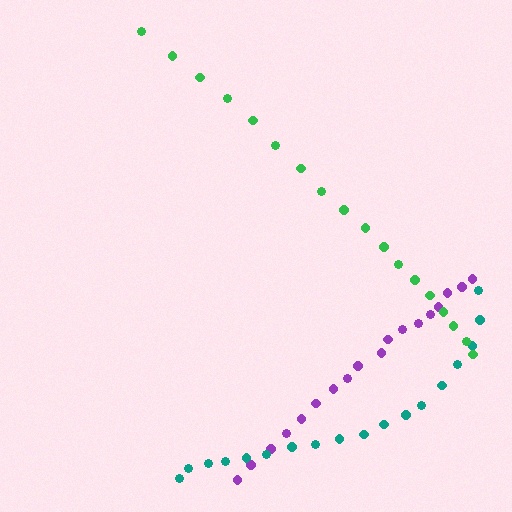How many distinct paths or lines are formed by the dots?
There are 3 distinct paths.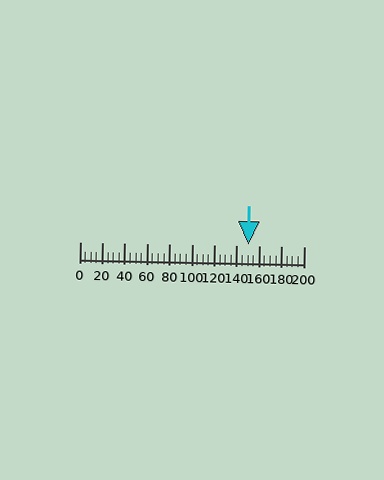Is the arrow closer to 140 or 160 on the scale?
The arrow is closer to 160.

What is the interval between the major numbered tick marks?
The major tick marks are spaced 20 units apart.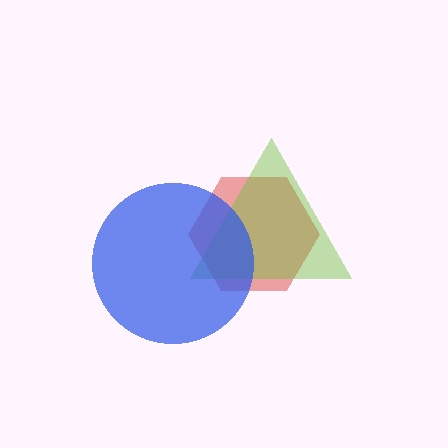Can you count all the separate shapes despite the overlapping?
Yes, there are 3 separate shapes.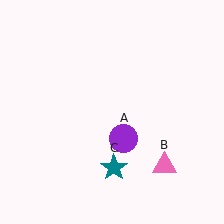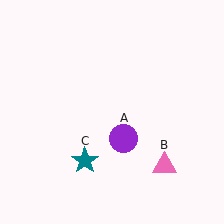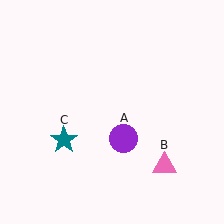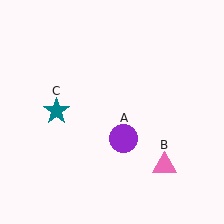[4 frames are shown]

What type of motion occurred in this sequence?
The teal star (object C) rotated clockwise around the center of the scene.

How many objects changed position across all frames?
1 object changed position: teal star (object C).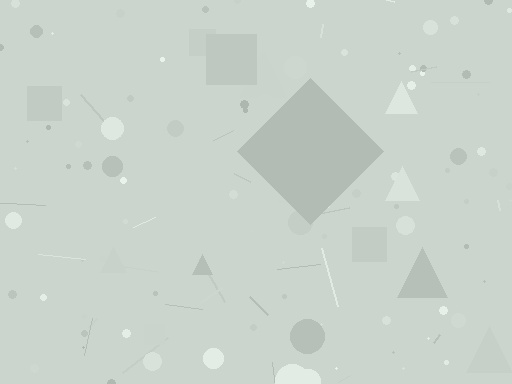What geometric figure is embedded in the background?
A diamond is embedded in the background.